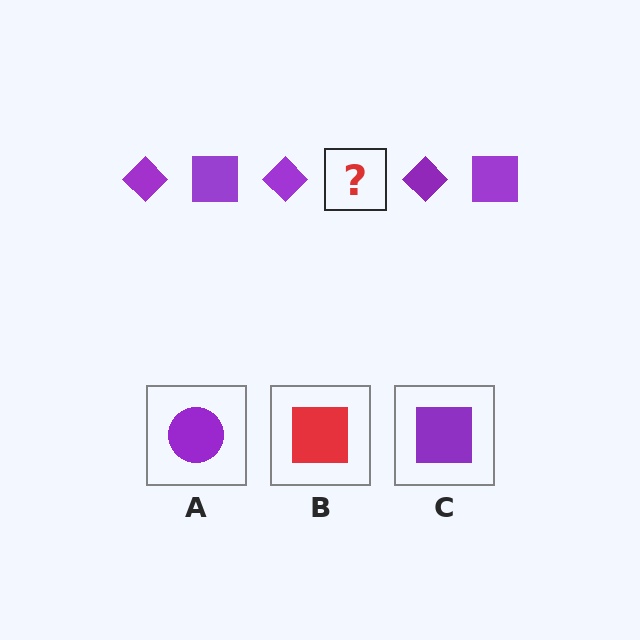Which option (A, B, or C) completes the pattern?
C.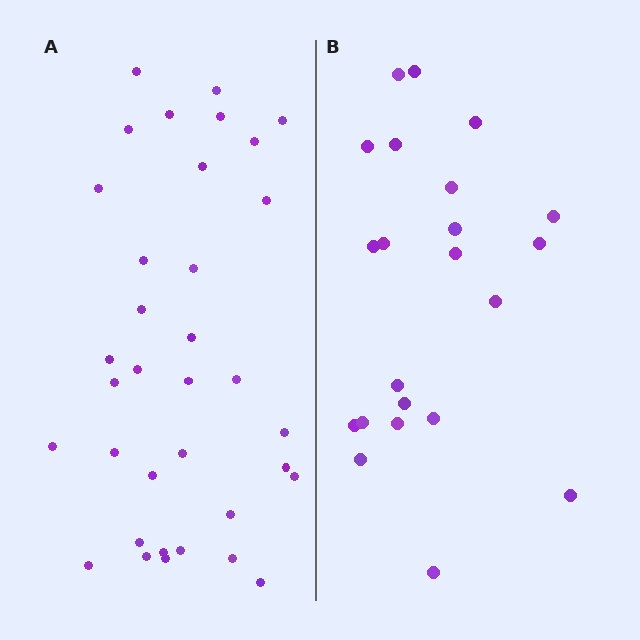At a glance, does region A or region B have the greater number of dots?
Region A (the left region) has more dots.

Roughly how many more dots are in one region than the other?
Region A has approximately 15 more dots than region B.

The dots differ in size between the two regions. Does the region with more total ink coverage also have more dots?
No. Region B has more total ink coverage because its dots are larger, but region A actually contains more individual dots. Total area can be misleading — the number of items is what matters here.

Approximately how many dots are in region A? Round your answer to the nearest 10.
About 40 dots. (The exact count is 35, which rounds to 40.)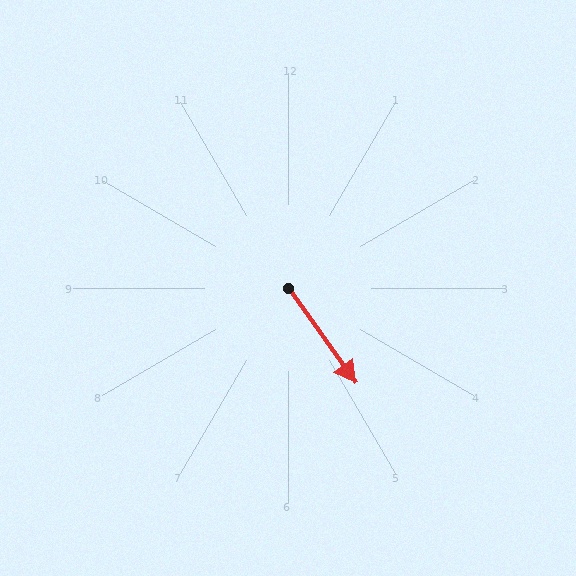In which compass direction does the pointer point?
Southeast.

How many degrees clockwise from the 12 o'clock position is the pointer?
Approximately 145 degrees.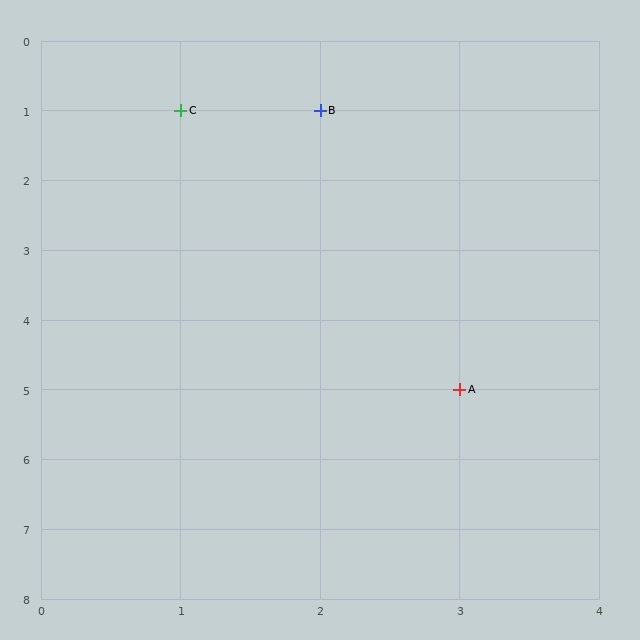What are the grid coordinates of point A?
Point A is at grid coordinates (3, 5).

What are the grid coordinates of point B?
Point B is at grid coordinates (2, 1).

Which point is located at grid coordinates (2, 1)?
Point B is at (2, 1).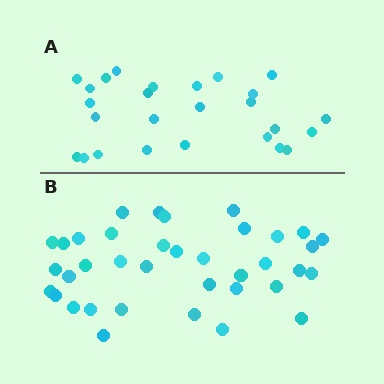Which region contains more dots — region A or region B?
Region B (the bottom region) has more dots.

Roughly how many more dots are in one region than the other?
Region B has roughly 12 or so more dots than region A.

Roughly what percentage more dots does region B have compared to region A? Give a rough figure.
About 40% more.